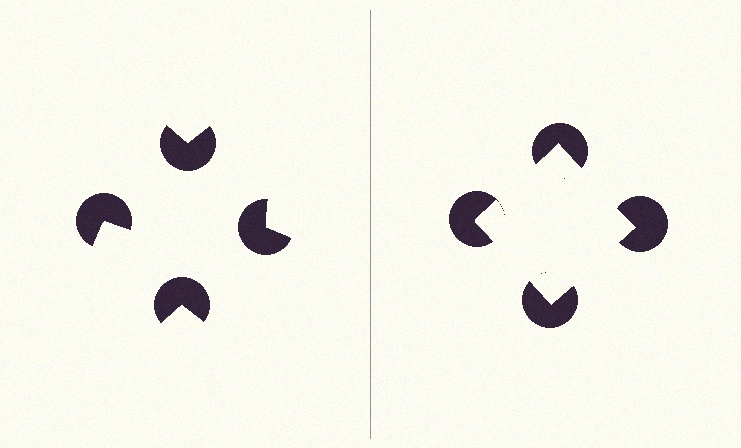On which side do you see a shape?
An illusory square appears on the right side. On the left side the wedge cuts are rotated, so no coherent shape forms.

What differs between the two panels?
The pac-man discs are positioned identically on both sides; only the wedge orientations differ. On the right they align to a square; on the left they are misaligned.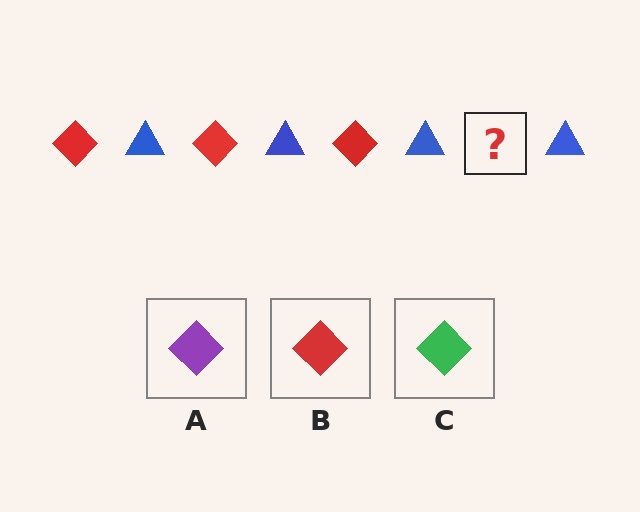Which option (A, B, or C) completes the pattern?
B.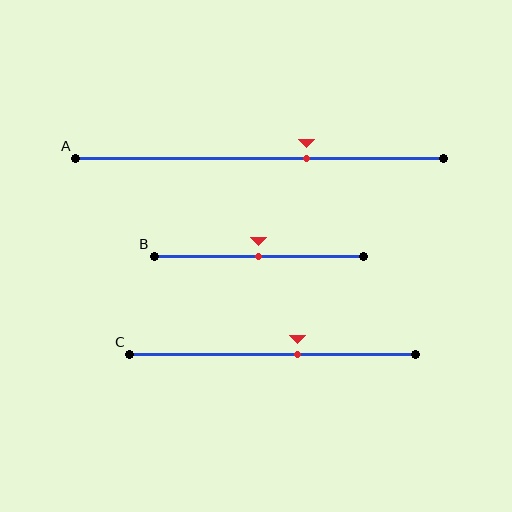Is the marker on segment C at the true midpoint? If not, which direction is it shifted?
No, the marker on segment C is shifted to the right by about 8% of the segment length.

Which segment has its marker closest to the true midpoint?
Segment B has its marker closest to the true midpoint.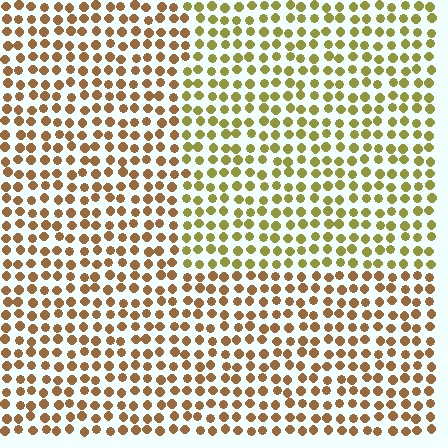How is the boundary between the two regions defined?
The boundary is defined purely by a slight shift in hue (about 35 degrees). Spacing, size, and orientation are identical on both sides.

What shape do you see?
I see a rectangle.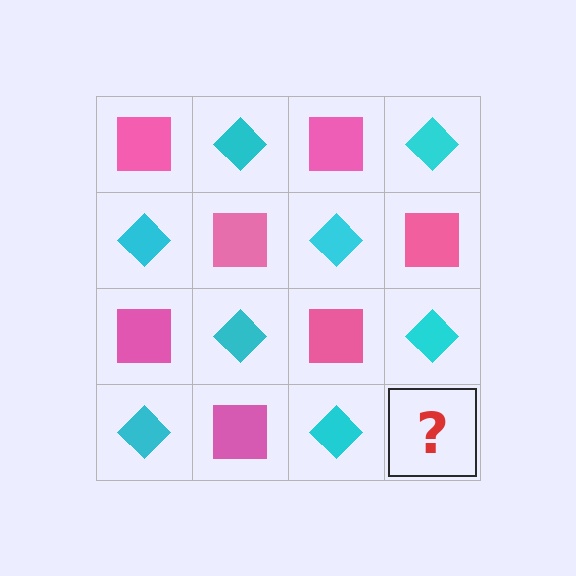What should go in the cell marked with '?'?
The missing cell should contain a pink square.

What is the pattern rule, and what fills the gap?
The rule is that it alternates pink square and cyan diamond in a checkerboard pattern. The gap should be filled with a pink square.